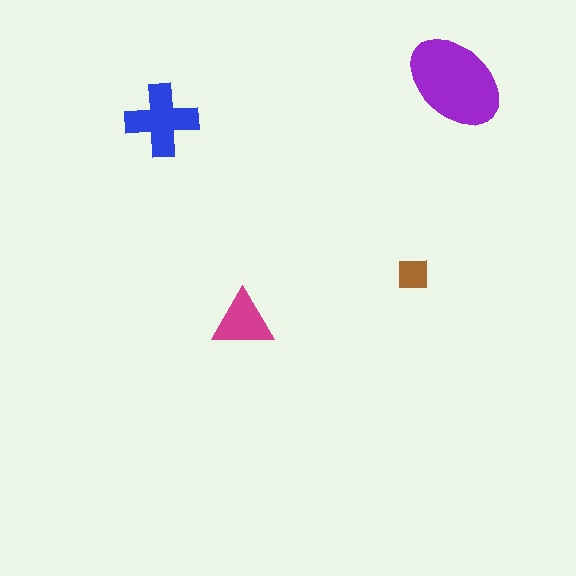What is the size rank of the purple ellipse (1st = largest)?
1st.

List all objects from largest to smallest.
The purple ellipse, the blue cross, the magenta triangle, the brown square.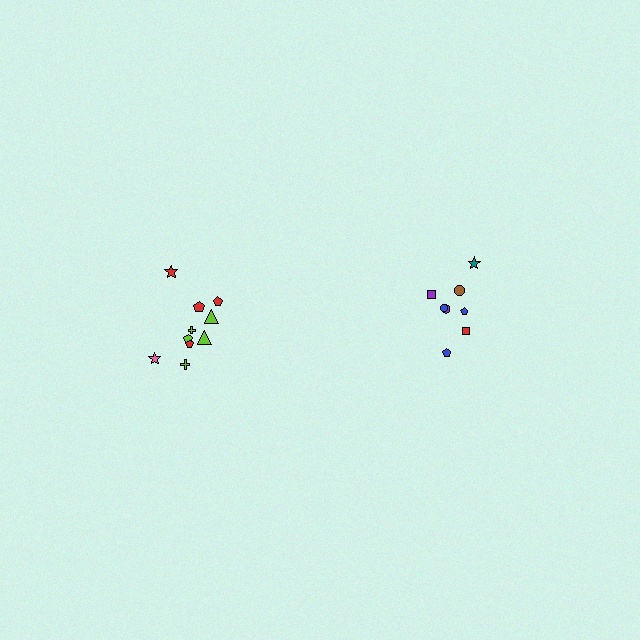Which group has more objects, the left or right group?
The left group.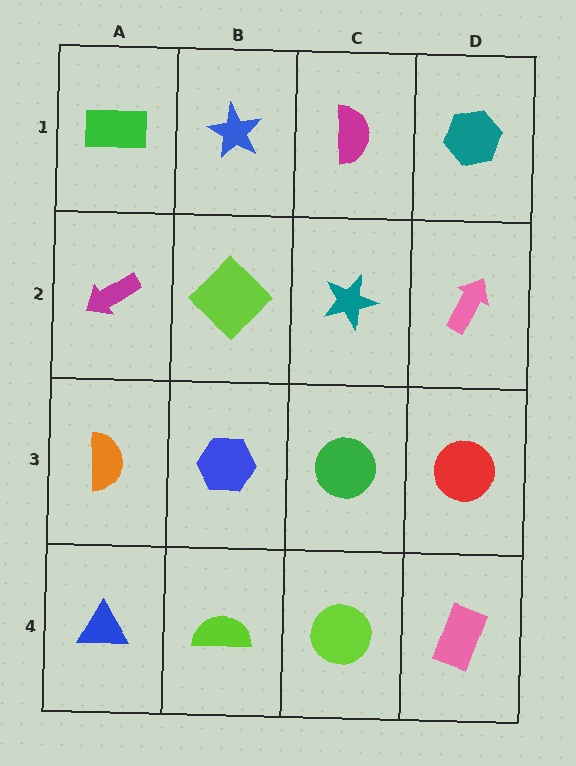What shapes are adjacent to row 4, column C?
A green circle (row 3, column C), a lime semicircle (row 4, column B), a pink rectangle (row 4, column D).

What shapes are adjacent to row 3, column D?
A pink arrow (row 2, column D), a pink rectangle (row 4, column D), a green circle (row 3, column C).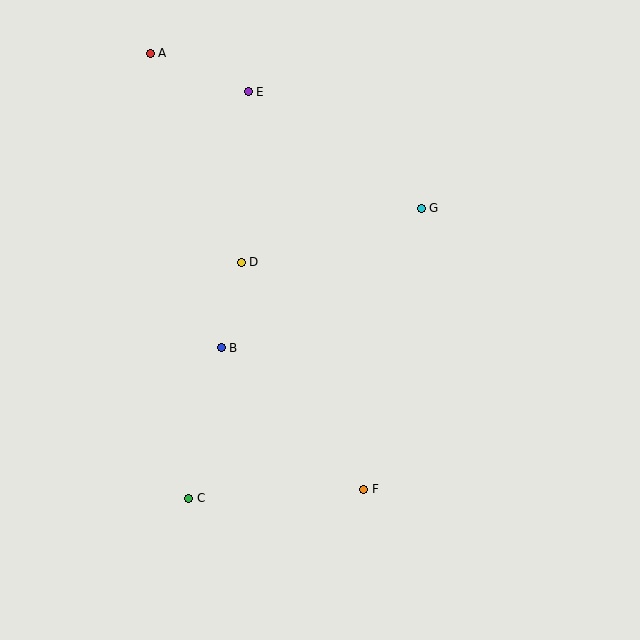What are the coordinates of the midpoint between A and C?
The midpoint between A and C is at (170, 276).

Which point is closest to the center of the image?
Point D at (241, 262) is closest to the center.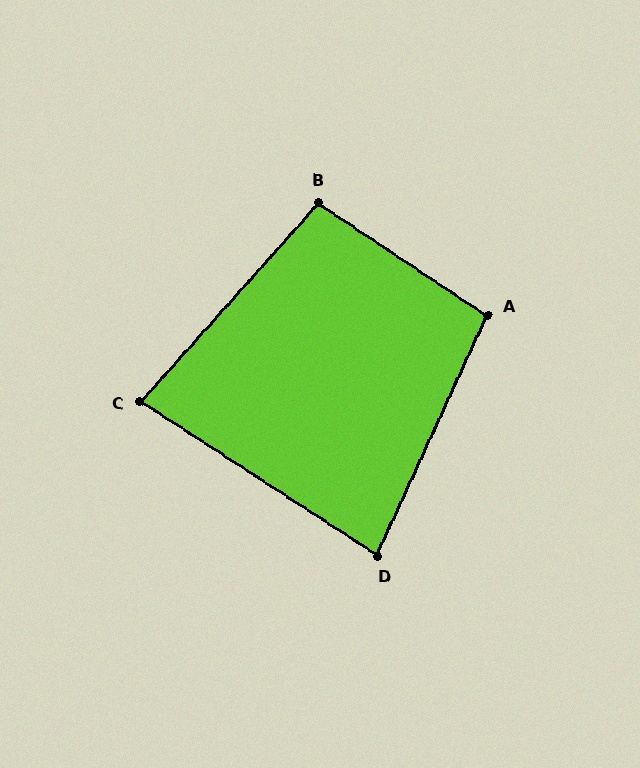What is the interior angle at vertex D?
Approximately 82 degrees (acute).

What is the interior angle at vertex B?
Approximately 98 degrees (obtuse).